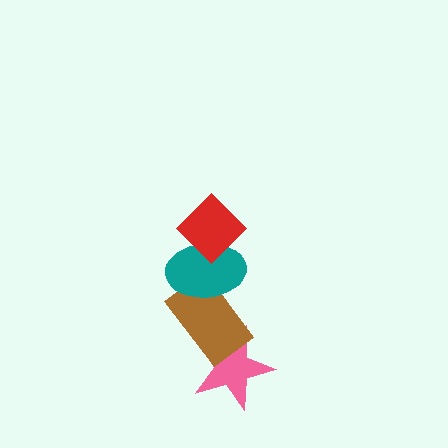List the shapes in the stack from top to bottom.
From top to bottom: the red diamond, the teal ellipse, the brown rectangle, the pink star.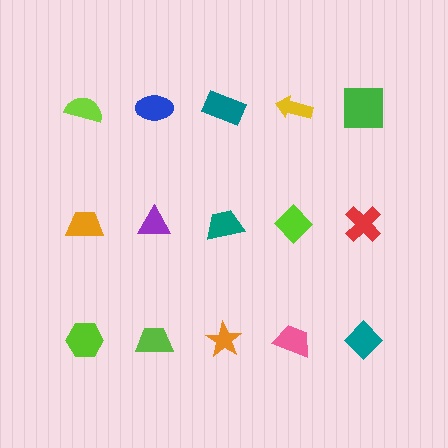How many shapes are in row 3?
5 shapes.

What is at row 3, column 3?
An orange star.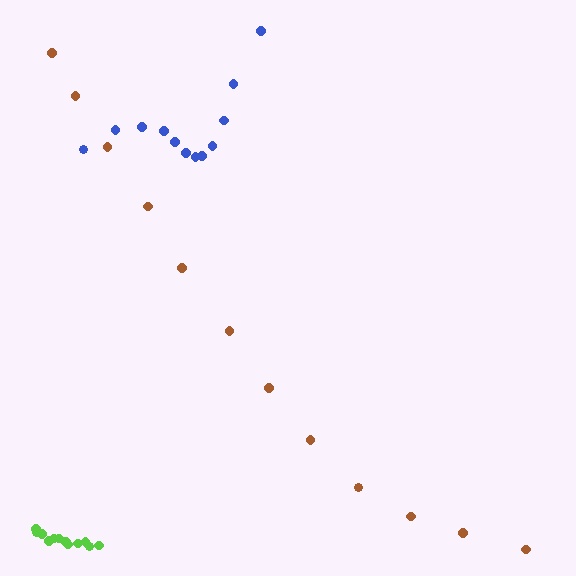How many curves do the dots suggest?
There are 3 distinct paths.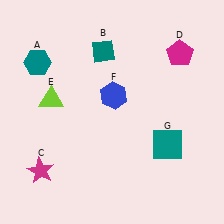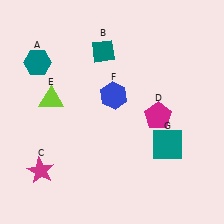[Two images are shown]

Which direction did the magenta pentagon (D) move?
The magenta pentagon (D) moved down.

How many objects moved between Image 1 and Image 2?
1 object moved between the two images.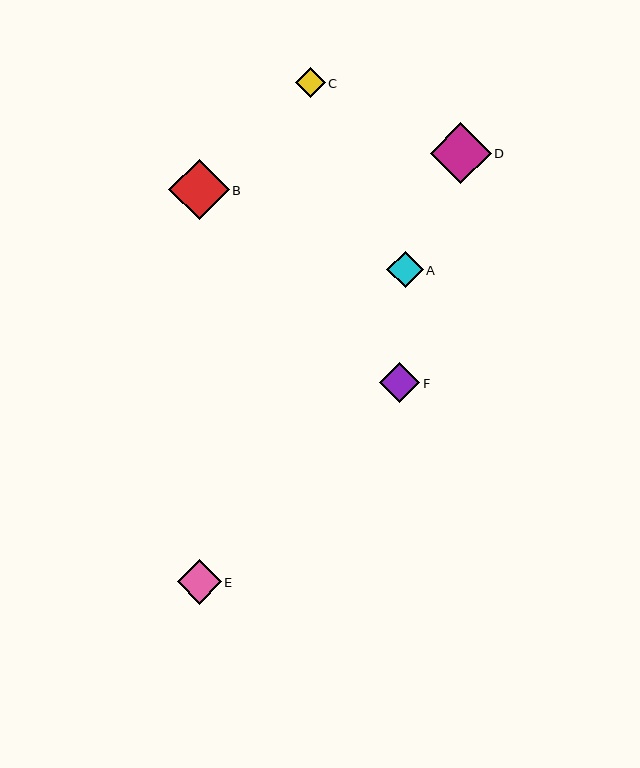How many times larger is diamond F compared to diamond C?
Diamond F is approximately 1.3 times the size of diamond C.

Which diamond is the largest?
Diamond D is the largest with a size of approximately 61 pixels.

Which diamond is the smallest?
Diamond C is the smallest with a size of approximately 30 pixels.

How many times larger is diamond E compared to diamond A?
Diamond E is approximately 1.2 times the size of diamond A.